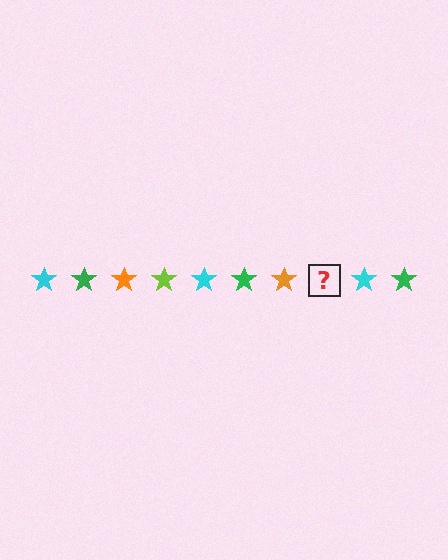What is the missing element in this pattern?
The missing element is a lime star.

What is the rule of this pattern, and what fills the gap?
The rule is that the pattern cycles through cyan, green, orange, lime stars. The gap should be filled with a lime star.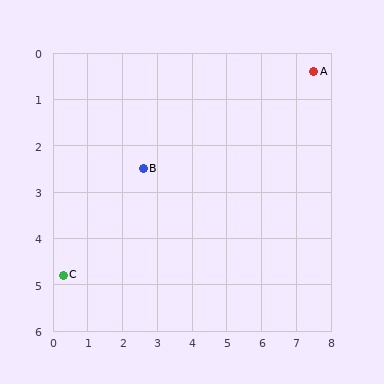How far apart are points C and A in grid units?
Points C and A are about 8.4 grid units apart.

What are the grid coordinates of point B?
Point B is at approximately (2.6, 2.5).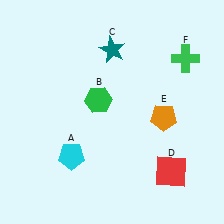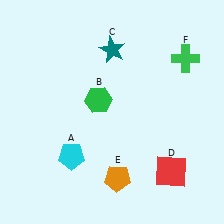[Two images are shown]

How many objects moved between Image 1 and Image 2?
1 object moved between the two images.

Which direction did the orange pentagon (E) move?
The orange pentagon (E) moved down.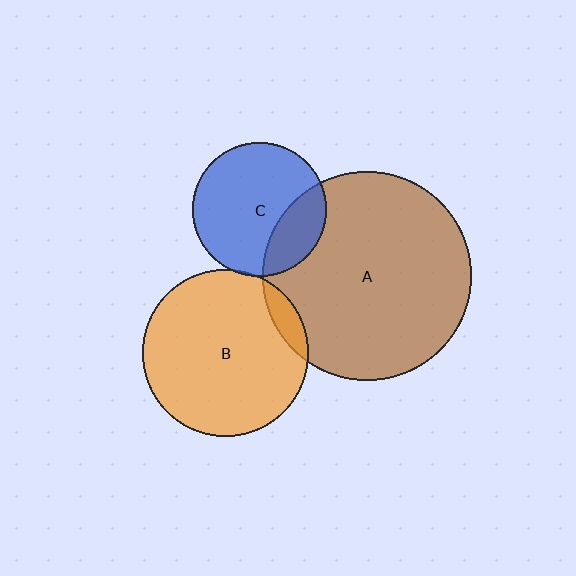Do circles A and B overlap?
Yes.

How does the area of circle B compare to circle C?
Approximately 1.6 times.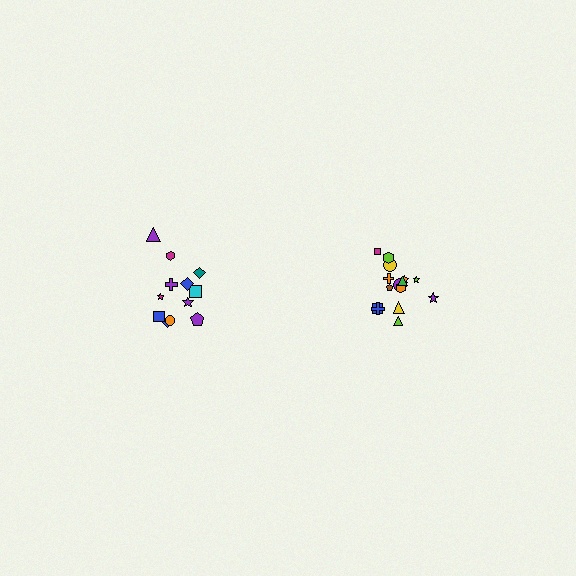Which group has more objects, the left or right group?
The right group.